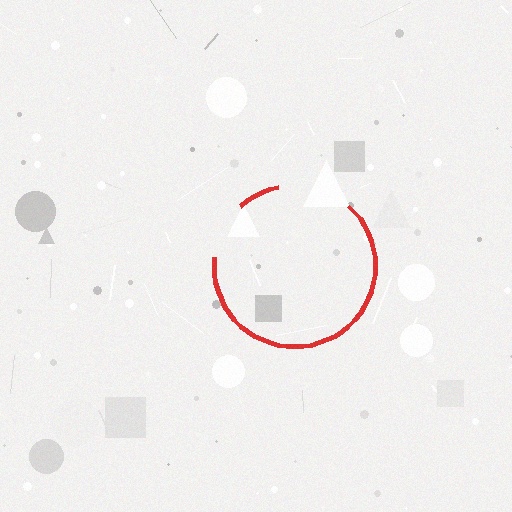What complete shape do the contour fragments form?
The contour fragments form a circle.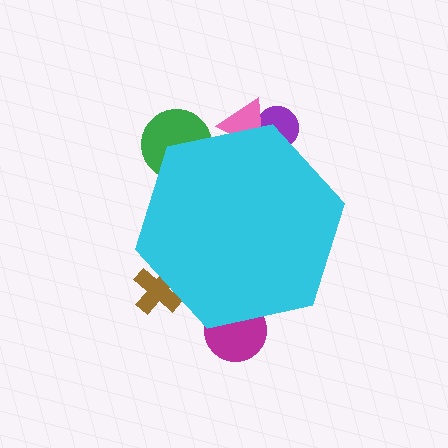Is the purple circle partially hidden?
Yes, the purple circle is partially hidden behind the cyan hexagon.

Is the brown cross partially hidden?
Yes, the brown cross is partially hidden behind the cyan hexagon.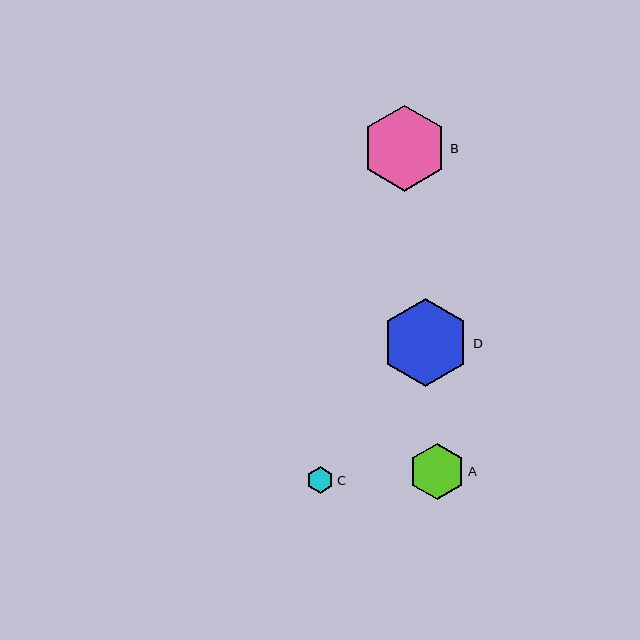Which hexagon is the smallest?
Hexagon C is the smallest with a size of approximately 27 pixels.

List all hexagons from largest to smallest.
From largest to smallest: D, B, A, C.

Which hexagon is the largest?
Hexagon D is the largest with a size of approximately 88 pixels.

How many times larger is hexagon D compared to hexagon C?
Hexagon D is approximately 3.3 times the size of hexagon C.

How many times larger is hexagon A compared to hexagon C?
Hexagon A is approximately 2.1 times the size of hexagon C.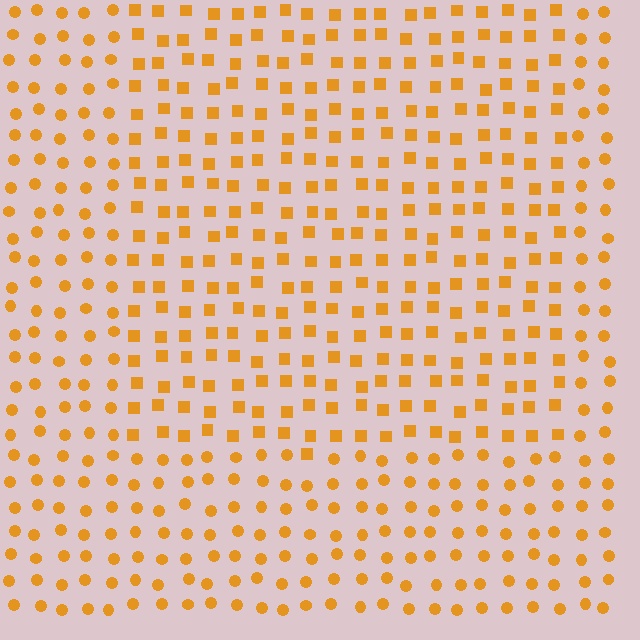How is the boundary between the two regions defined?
The boundary is defined by a change in element shape: squares inside vs. circles outside. All elements share the same color and spacing.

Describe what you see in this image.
The image is filled with small orange elements arranged in a uniform grid. A rectangle-shaped region contains squares, while the surrounding area contains circles. The boundary is defined purely by the change in element shape.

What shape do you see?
I see a rectangle.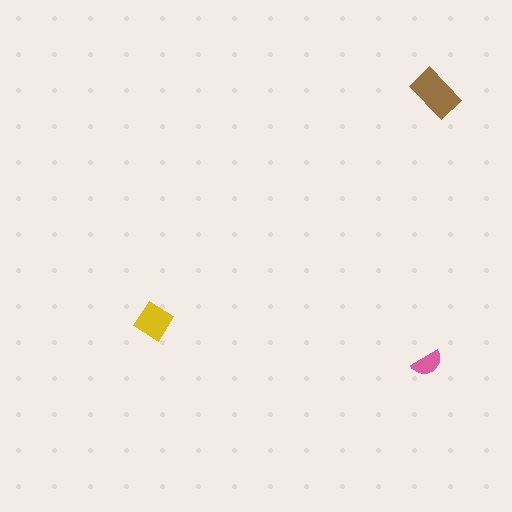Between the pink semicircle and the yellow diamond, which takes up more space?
The yellow diamond.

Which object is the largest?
The brown rectangle.